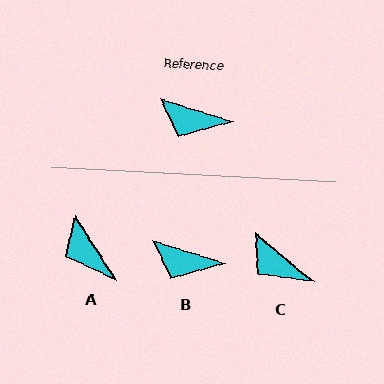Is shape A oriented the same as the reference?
No, it is off by about 40 degrees.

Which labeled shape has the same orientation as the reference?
B.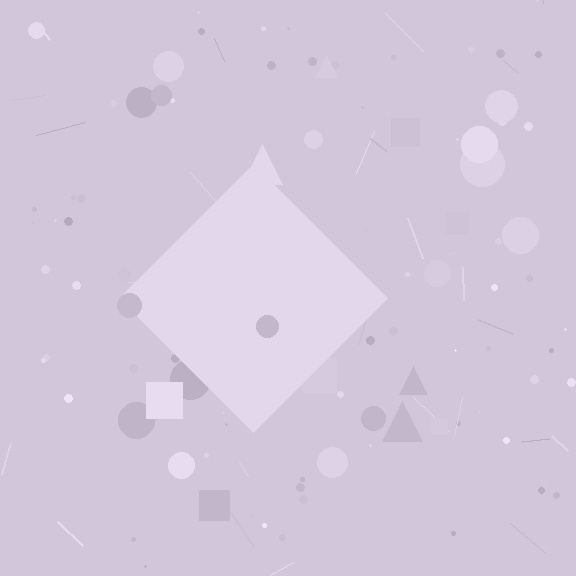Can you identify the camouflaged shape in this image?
The camouflaged shape is a diamond.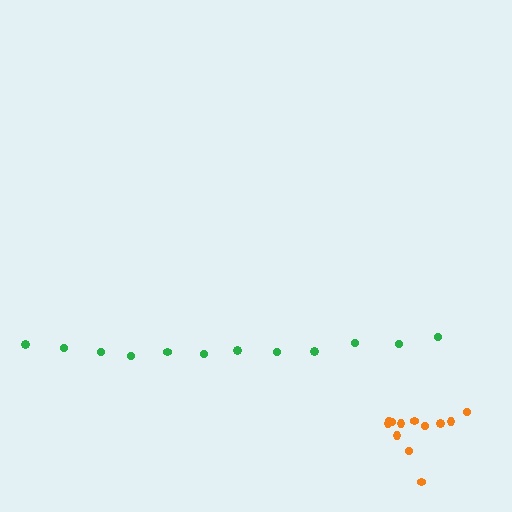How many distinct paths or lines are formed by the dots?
There are 2 distinct paths.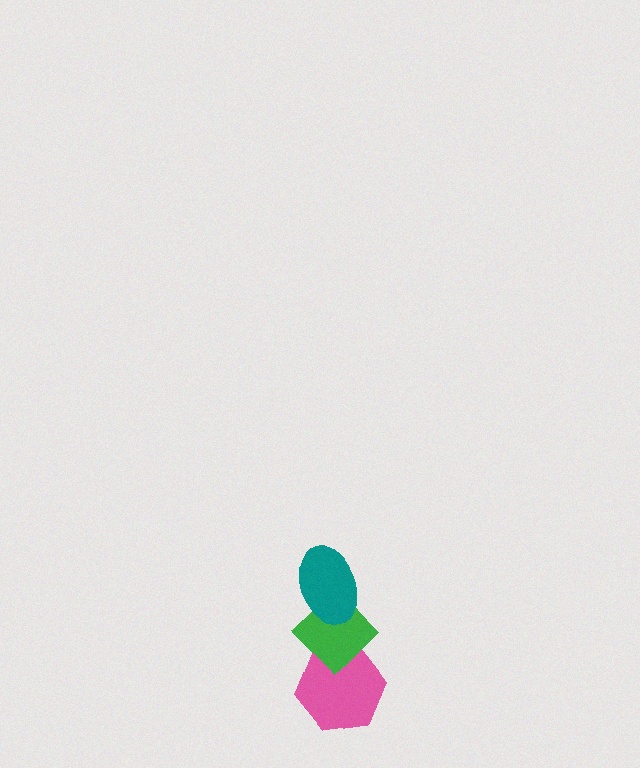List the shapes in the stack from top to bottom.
From top to bottom: the teal ellipse, the green diamond, the pink hexagon.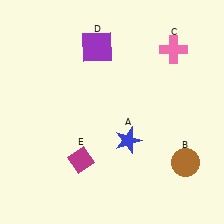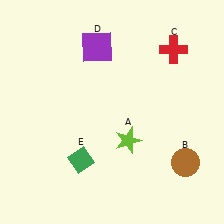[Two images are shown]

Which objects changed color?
A changed from blue to lime. C changed from pink to red. E changed from magenta to green.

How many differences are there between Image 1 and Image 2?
There are 3 differences between the two images.